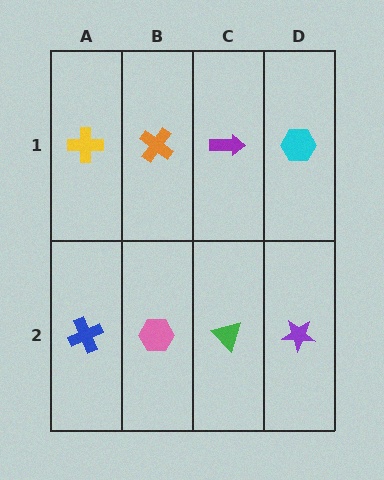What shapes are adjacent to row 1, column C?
A green triangle (row 2, column C), an orange cross (row 1, column B), a cyan hexagon (row 1, column D).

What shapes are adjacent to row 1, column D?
A purple star (row 2, column D), a purple arrow (row 1, column C).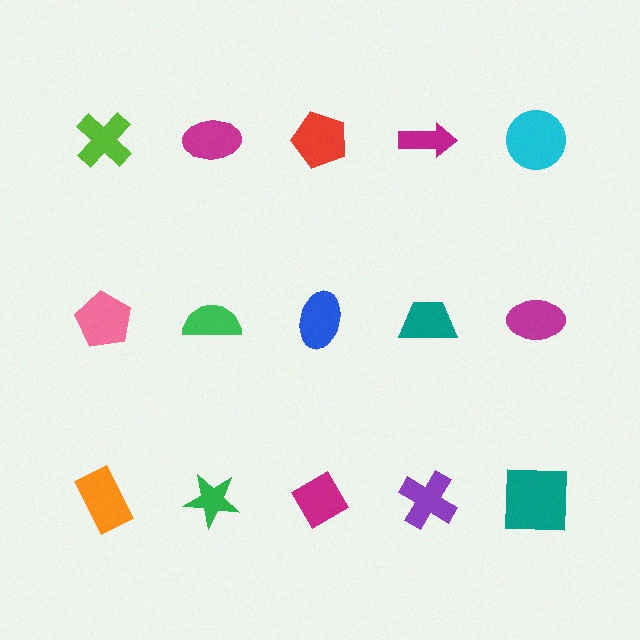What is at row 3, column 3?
A magenta diamond.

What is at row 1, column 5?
A cyan circle.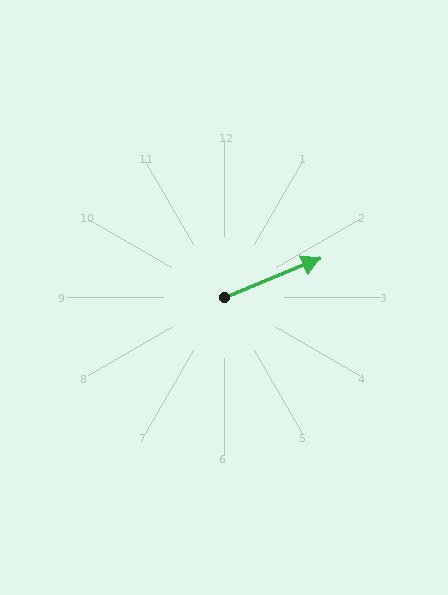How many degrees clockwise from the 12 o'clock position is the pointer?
Approximately 67 degrees.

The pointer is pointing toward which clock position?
Roughly 2 o'clock.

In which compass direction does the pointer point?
Northeast.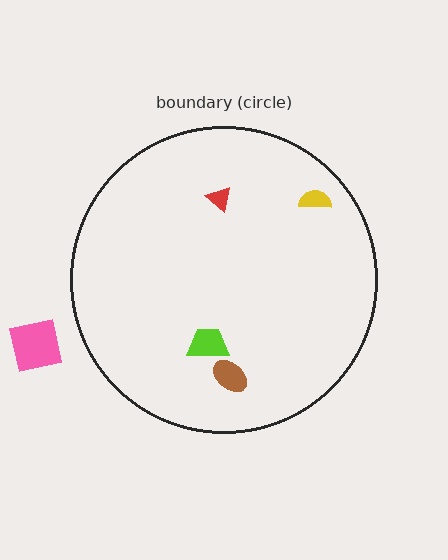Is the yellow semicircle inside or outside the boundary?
Inside.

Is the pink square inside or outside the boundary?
Outside.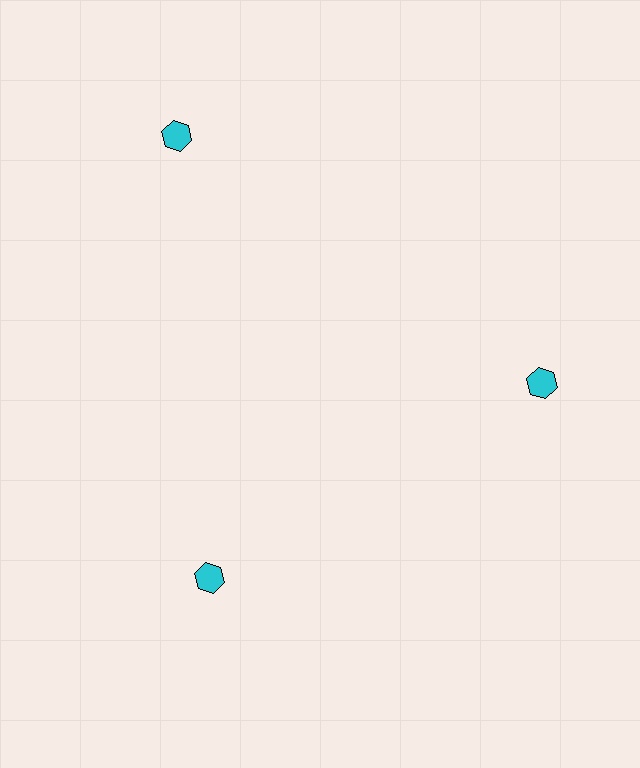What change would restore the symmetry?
The symmetry would be restored by moving it inward, back onto the ring so that all 3 hexagons sit at equal angles and equal distance from the center.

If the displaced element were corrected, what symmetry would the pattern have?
It would have 3-fold rotational symmetry — the pattern would map onto itself every 120 degrees.